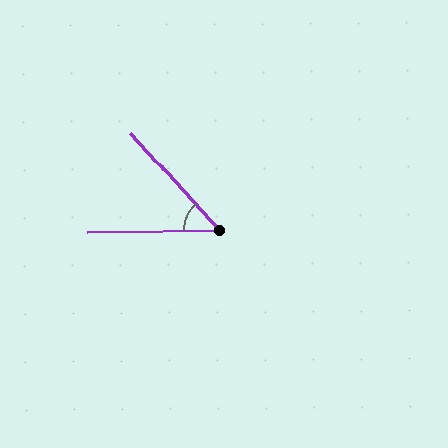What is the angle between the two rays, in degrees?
Approximately 49 degrees.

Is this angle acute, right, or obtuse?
It is acute.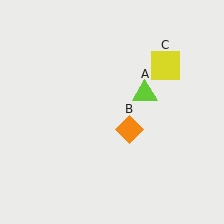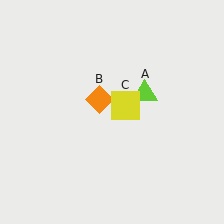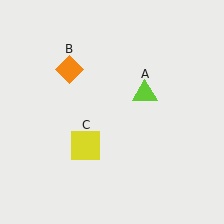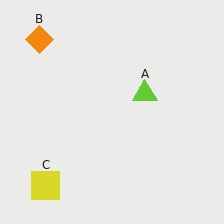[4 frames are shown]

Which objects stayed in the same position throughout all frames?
Lime triangle (object A) remained stationary.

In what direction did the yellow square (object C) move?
The yellow square (object C) moved down and to the left.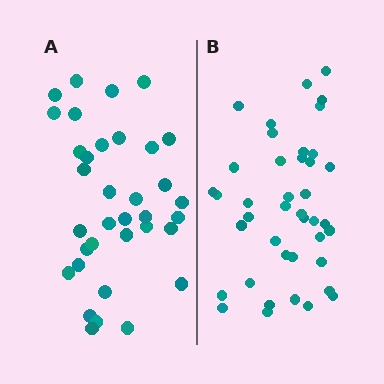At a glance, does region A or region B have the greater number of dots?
Region B (the right region) has more dots.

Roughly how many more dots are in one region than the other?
Region B has about 6 more dots than region A.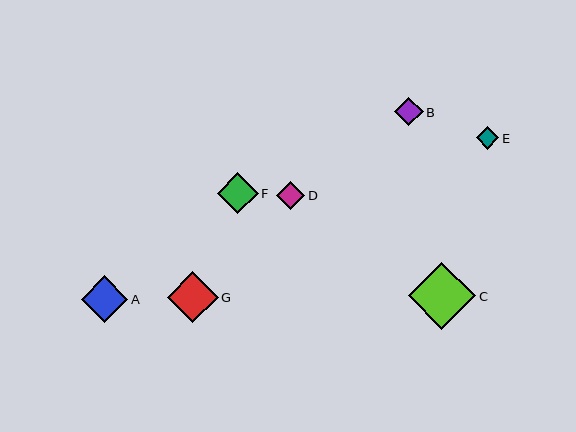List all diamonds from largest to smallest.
From largest to smallest: C, G, A, F, B, D, E.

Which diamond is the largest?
Diamond C is the largest with a size of approximately 67 pixels.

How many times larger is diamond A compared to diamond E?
Diamond A is approximately 2.1 times the size of diamond E.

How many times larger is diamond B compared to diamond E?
Diamond B is approximately 1.3 times the size of diamond E.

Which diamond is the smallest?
Diamond E is the smallest with a size of approximately 22 pixels.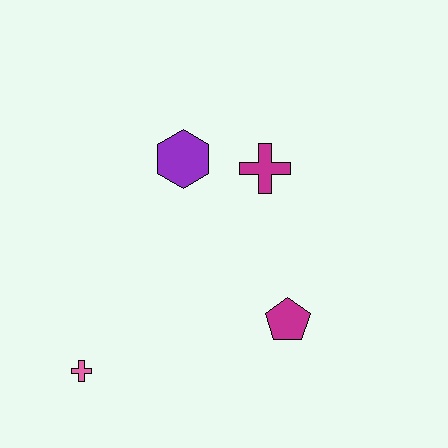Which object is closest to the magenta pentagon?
The magenta cross is closest to the magenta pentagon.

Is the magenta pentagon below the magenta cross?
Yes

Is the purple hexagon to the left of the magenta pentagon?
Yes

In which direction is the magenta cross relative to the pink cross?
The magenta cross is above the pink cross.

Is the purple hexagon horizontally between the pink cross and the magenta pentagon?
Yes